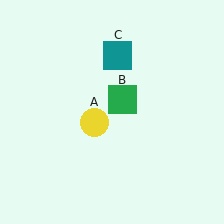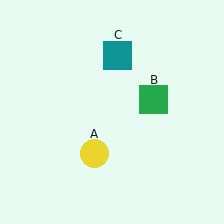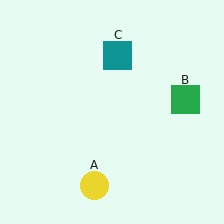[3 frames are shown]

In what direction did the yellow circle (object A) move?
The yellow circle (object A) moved down.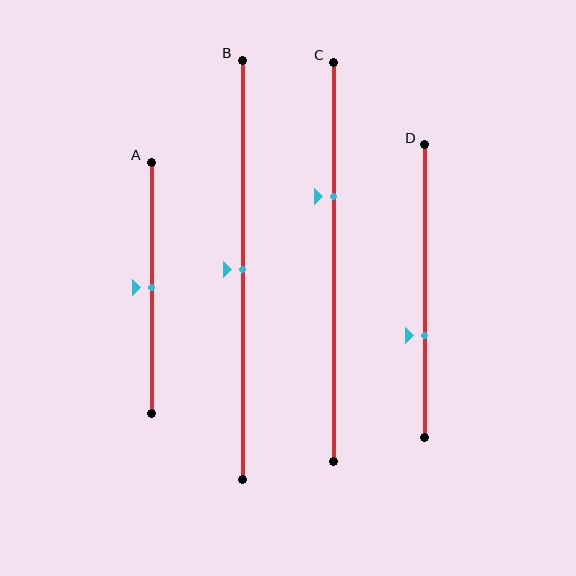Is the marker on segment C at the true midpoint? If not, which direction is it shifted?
No, the marker on segment C is shifted upward by about 16% of the segment length.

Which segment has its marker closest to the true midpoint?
Segment A has its marker closest to the true midpoint.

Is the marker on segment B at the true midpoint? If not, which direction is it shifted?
Yes, the marker on segment B is at the true midpoint.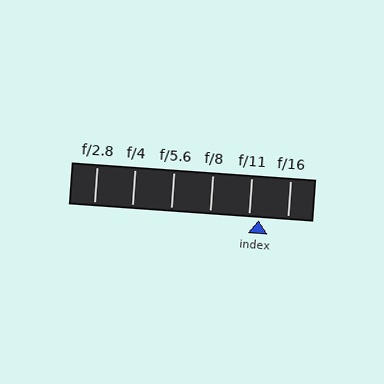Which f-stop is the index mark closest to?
The index mark is closest to f/11.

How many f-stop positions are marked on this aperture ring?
There are 6 f-stop positions marked.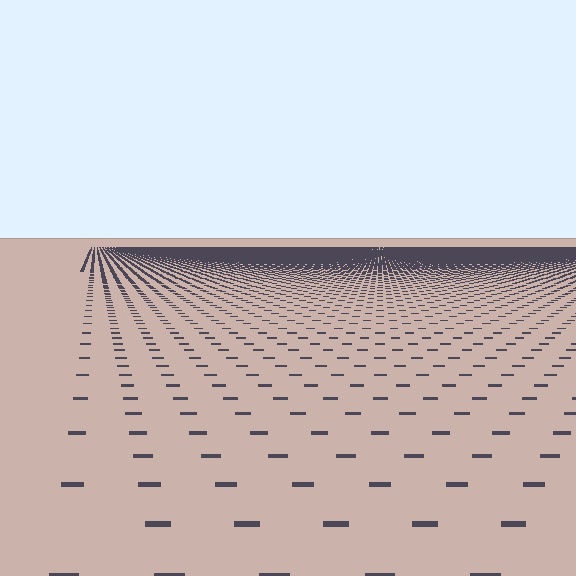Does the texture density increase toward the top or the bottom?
Density increases toward the top.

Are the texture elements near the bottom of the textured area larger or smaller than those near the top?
Larger. Near the bottom, elements are closer to the viewer and appear at a bigger on-screen size.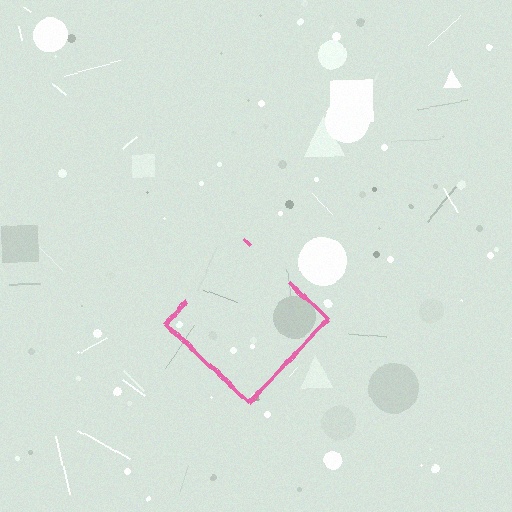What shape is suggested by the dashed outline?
The dashed outline suggests a diamond.